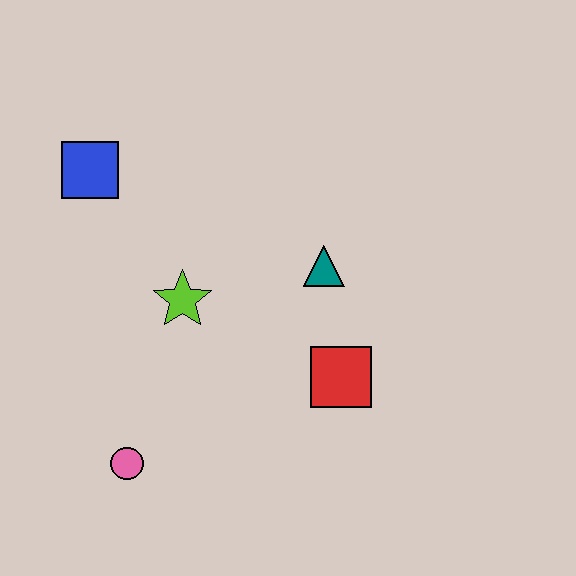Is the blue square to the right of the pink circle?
No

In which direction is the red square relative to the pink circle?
The red square is to the right of the pink circle.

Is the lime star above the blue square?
No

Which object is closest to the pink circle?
The lime star is closest to the pink circle.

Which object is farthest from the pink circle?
The blue square is farthest from the pink circle.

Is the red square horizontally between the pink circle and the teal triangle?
No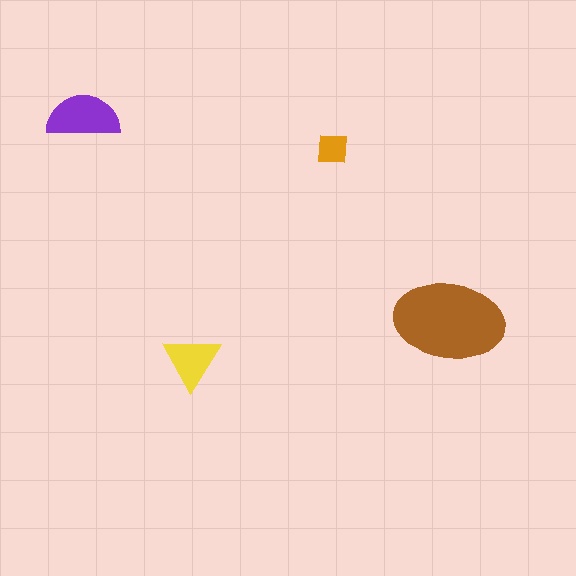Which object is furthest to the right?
The brown ellipse is rightmost.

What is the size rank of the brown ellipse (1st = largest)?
1st.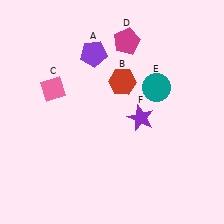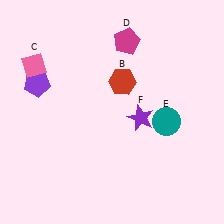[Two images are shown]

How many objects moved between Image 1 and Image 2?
3 objects moved between the two images.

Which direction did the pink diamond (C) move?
The pink diamond (C) moved up.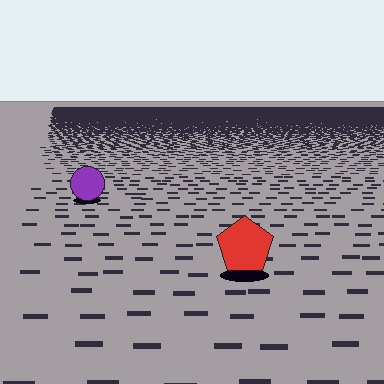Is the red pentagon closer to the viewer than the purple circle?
Yes. The red pentagon is closer — you can tell from the texture gradient: the ground texture is coarser near it.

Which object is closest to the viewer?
The red pentagon is closest. The texture marks near it are larger and more spread out.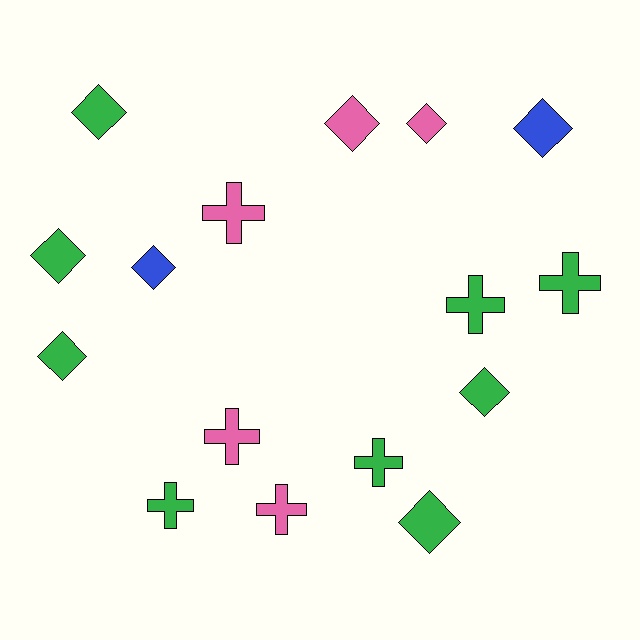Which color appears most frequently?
Green, with 9 objects.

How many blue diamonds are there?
There are 2 blue diamonds.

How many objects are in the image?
There are 16 objects.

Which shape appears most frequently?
Diamond, with 9 objects.